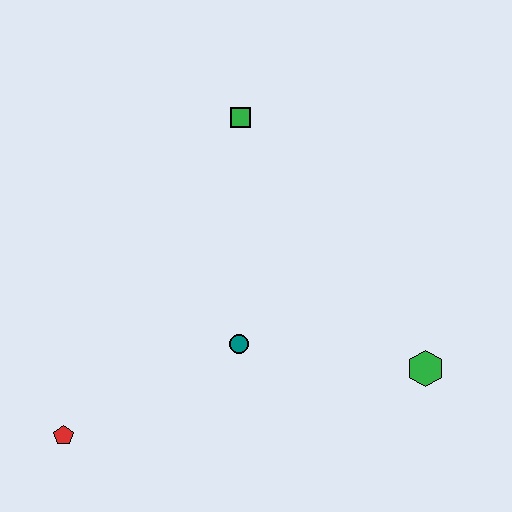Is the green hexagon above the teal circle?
No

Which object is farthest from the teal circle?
The green square is farthest from the teal circle.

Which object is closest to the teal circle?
The green hexagon is closest to the teal circle.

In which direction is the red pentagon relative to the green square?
The red pentagon is below the green square.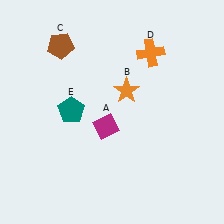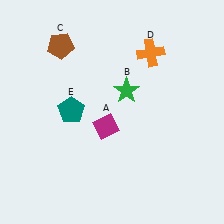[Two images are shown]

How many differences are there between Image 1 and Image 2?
There is 1 difference between the two images.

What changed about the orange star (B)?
In Image 1, B is orange. In Image 2, it changed to green.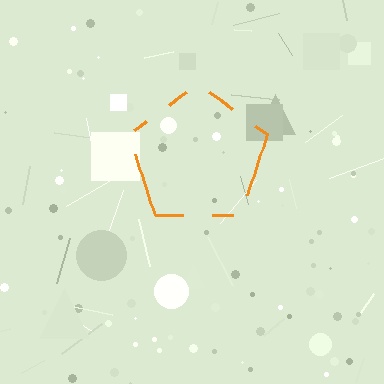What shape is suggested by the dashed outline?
The dashed outline suggests a pentagon.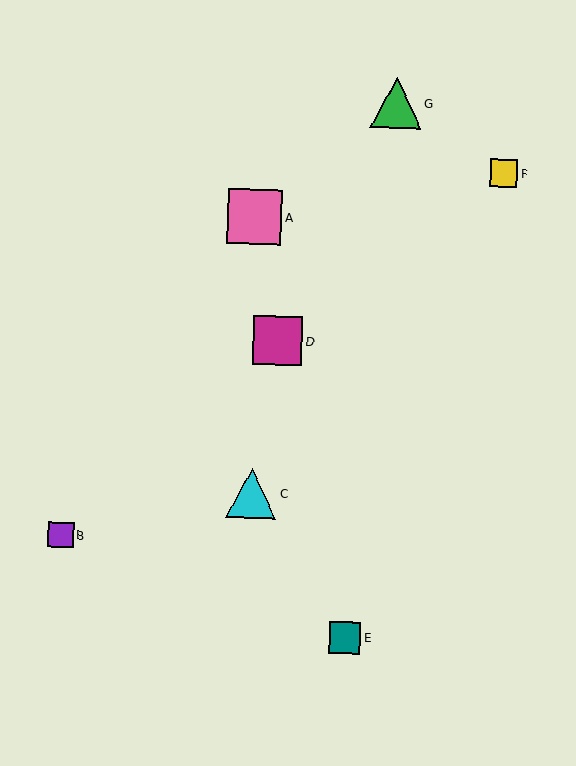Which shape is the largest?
The pink square (labeled A) is the largest.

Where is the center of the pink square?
The center of the pink square is at (254, 217).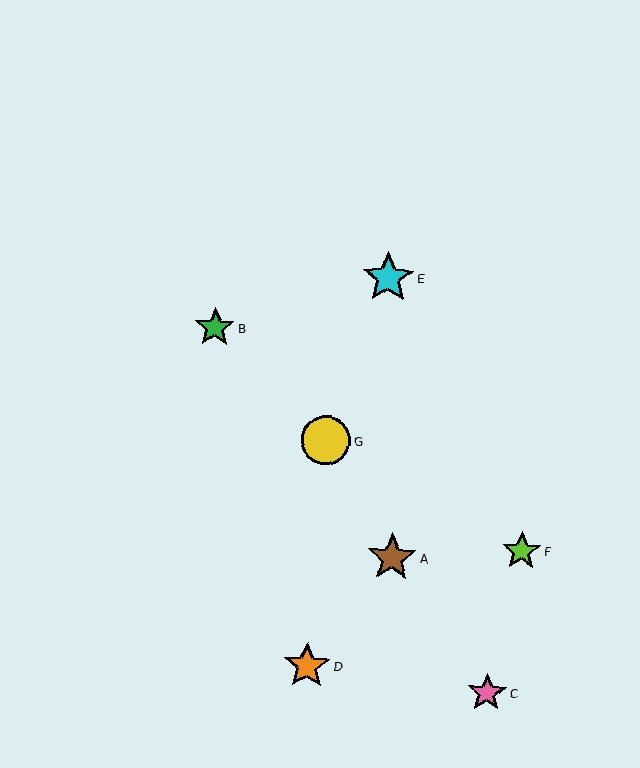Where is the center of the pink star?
The center of the pink star is at (487, 693).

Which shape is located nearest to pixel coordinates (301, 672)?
The orange star (labeled D) at (307, 666) is nearest to that location.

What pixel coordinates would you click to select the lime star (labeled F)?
Click at (522, 551) to select the lime star F.